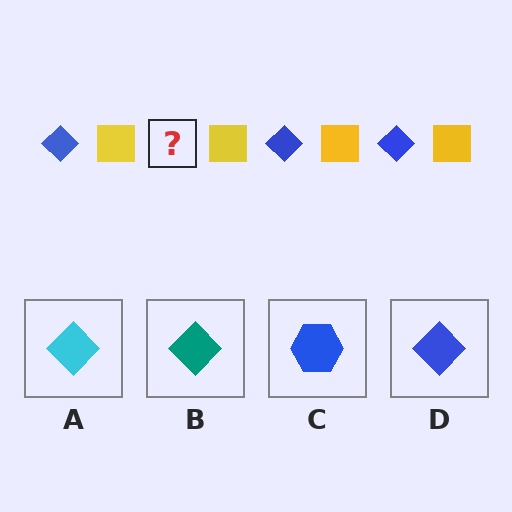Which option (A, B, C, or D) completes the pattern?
D.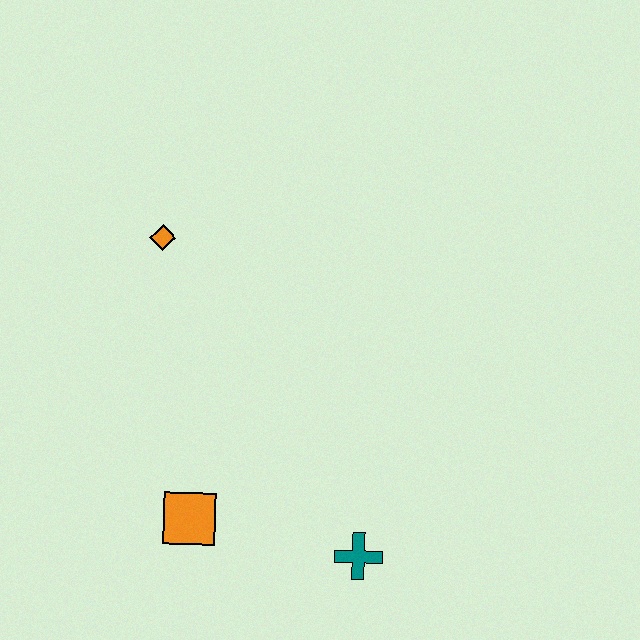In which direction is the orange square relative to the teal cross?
The orange square is to the left of the teal cross.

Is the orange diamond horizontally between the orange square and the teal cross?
No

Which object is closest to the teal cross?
The orange square is closest to the teal cross.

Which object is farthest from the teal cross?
The orange diamond is farthest from the teal cross.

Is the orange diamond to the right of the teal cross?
No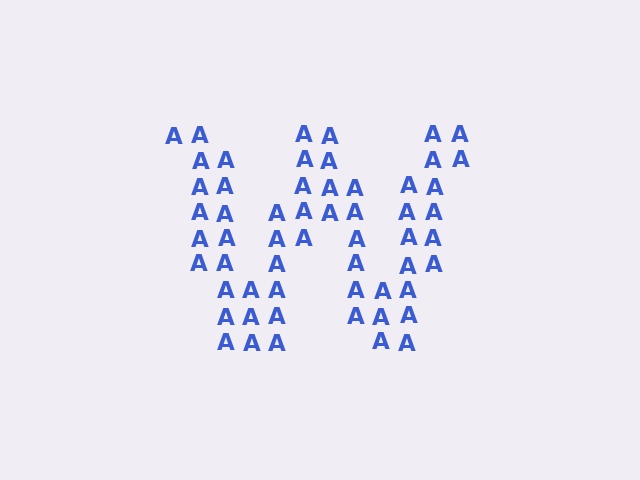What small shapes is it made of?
It is made of small letter A's.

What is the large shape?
The large shape is the letter W.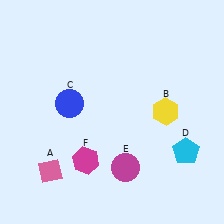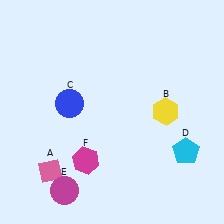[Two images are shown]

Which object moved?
The magenta circle (E) moved left.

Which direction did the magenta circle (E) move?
The magenta circle (E) moved left.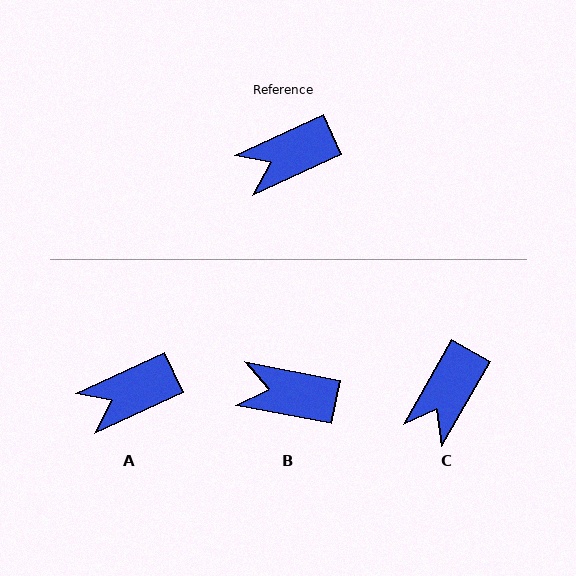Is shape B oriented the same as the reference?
No, it is off by about 36 degrees.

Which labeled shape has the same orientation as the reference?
A.